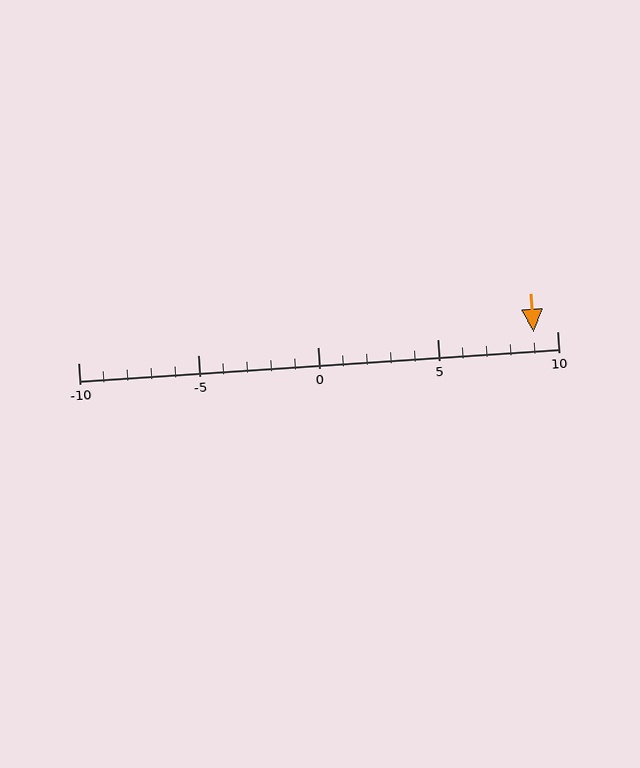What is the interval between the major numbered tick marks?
The major tick marks are spaced 5 units apart.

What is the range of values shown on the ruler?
The ruler shows values from -10 to 10.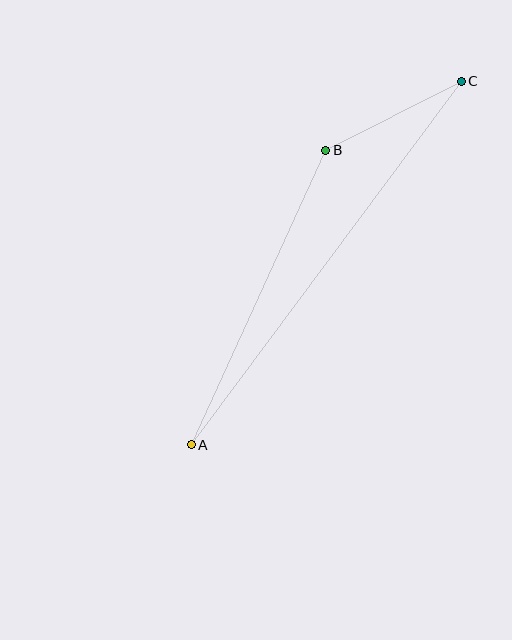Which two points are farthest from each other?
Points A and C are farthest from each other.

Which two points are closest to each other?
Points B and C are closest to each other.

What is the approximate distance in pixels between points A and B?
The distance between A and B is approximately 324 pixels.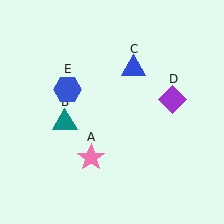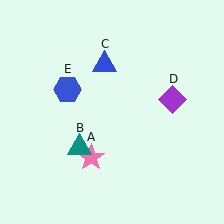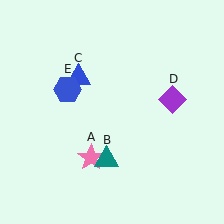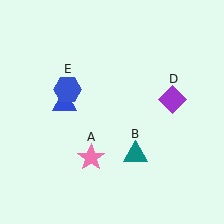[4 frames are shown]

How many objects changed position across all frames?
2 objects changed position: teal triangle (object B), blue triangle (object C).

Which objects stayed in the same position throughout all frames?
Pink star (object A) and purple diamond (object D) and blue hexagon (object E) remained stationary.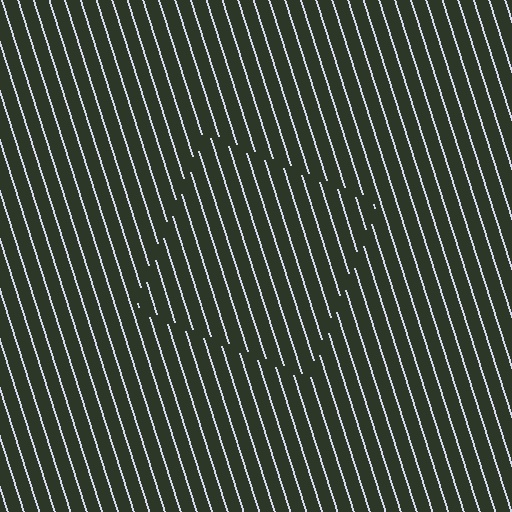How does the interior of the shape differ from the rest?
The interior of the shape contains the same grating, shifted by half a period — the contour is defined by the phase discontinuity where line-ends from the inner and outer gratings abut.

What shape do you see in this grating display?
An illusory square. The interior of the shape contains the same grating, shifted by half a period — the contour is defined by the phase discontinuity where line-ends from the inner and outer gratings abut.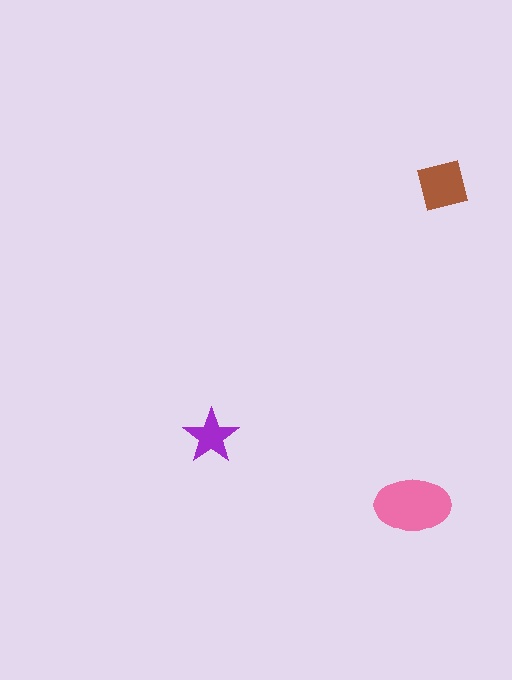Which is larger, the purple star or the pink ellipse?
The pink ellipse.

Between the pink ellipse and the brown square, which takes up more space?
The pink ellipse.